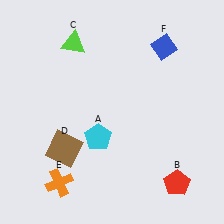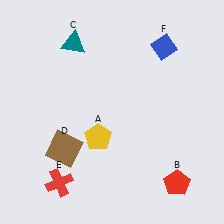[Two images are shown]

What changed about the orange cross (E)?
In Image 1, E is orange. In Image 2, it changed to red.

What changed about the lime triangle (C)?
In Image 1, C is lime. In Image 2, it changed to teal.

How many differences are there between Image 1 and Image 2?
There are 3 differences between the two images.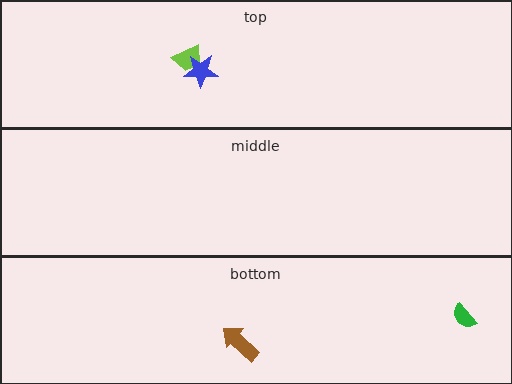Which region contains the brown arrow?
The bottom region.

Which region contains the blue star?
The top region.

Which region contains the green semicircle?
The bottom region.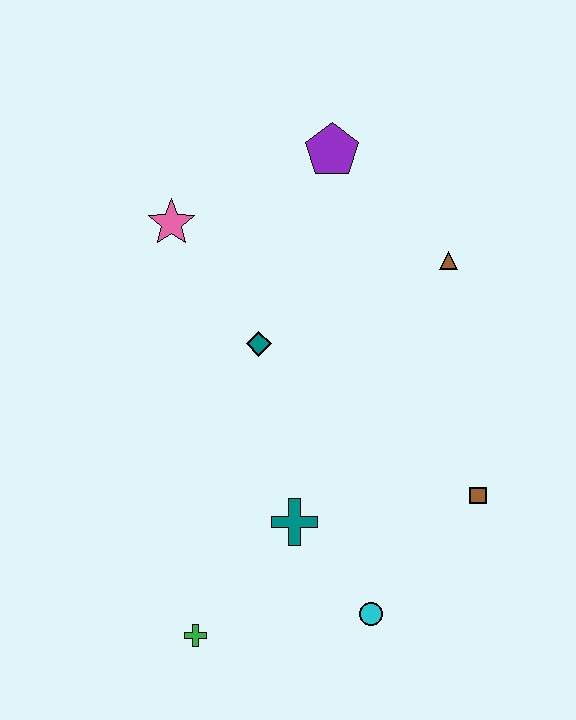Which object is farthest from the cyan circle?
The purple pentagon is farthest from the cyan circle.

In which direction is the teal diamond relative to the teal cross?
The teal diamond is above the teal cross.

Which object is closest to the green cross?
The teal cross is closest to the green cross.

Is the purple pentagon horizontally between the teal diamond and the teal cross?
No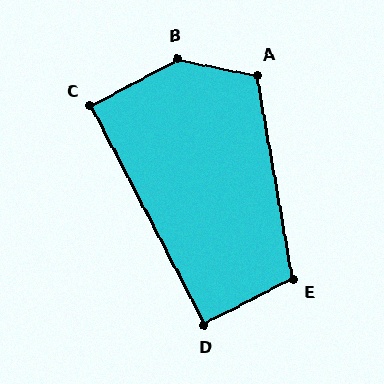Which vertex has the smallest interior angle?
D, at approximately 90 degrees.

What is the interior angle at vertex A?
Approximately 112 degrees (obtuse).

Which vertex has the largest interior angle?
B, at approximately 140 degrees.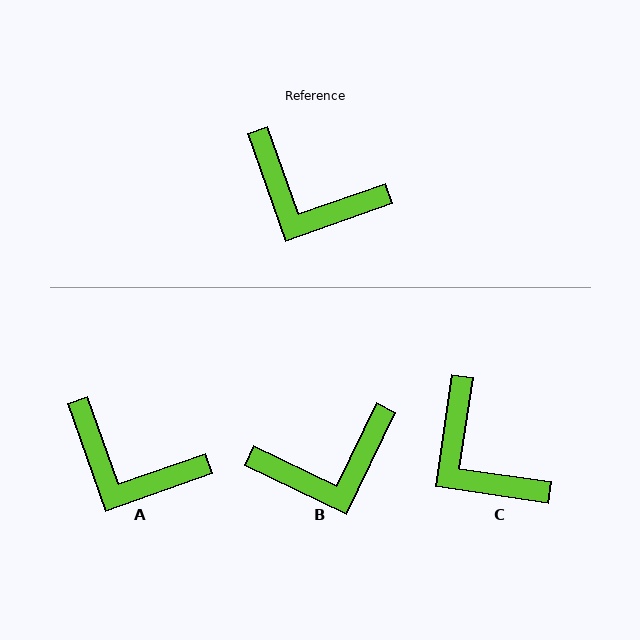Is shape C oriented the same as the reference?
No, it is off by about 28 degrees.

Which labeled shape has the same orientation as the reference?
A.